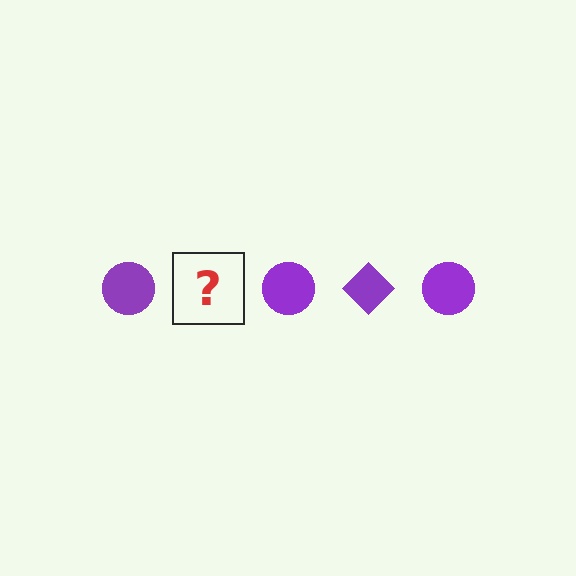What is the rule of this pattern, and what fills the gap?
The rule is that the pattern cycles through circle, diamond shapes in purple. The gap should be filled with a purple diamond.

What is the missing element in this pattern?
The missing element is a purple diamond.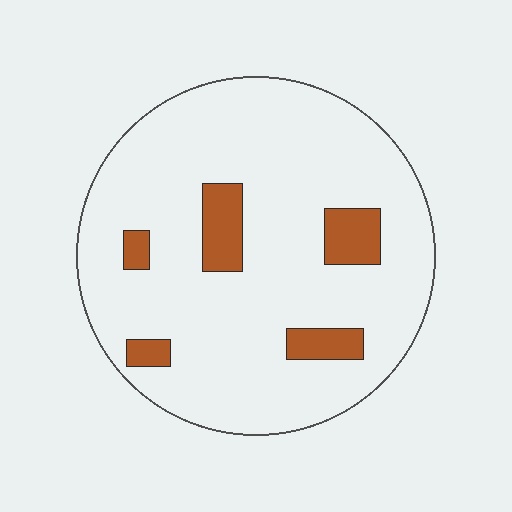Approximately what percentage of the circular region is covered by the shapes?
Approximately 10%.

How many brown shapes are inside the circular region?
5.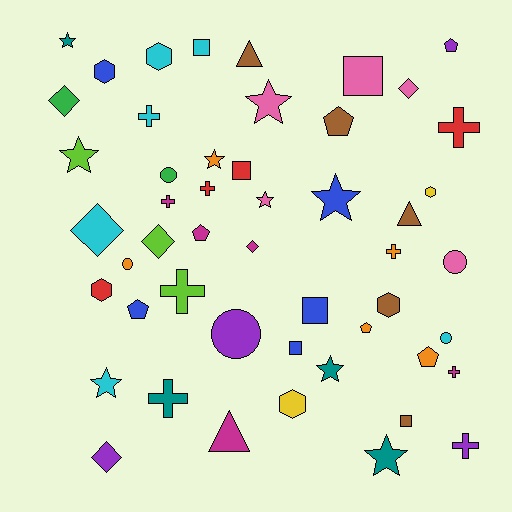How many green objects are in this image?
There are 2 green objects.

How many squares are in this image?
There are 6 squares.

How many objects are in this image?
There are 50 objects.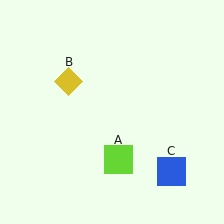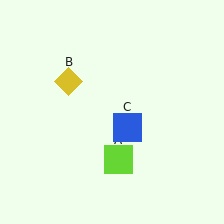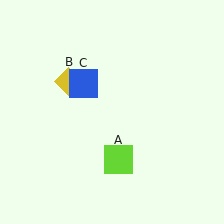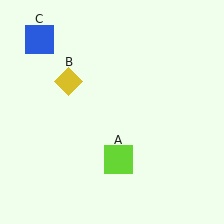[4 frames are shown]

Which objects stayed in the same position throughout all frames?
Lime square (object A) and yellow diamond (object B) remained stationary.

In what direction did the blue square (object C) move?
The blue square (object C) moved up and to the left.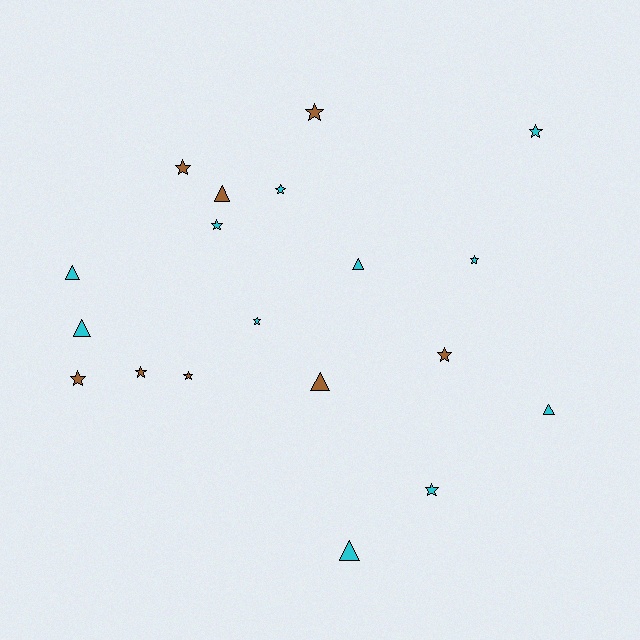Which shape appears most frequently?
Star, with 12 objects.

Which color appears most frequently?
Cyan, with 11 objects.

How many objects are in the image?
There are 19 objects.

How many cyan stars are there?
There are 6 cyan stars.